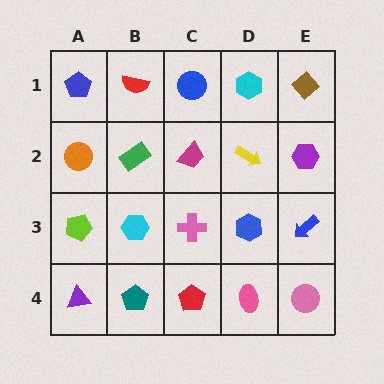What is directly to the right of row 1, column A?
A red semicircle.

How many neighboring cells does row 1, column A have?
2.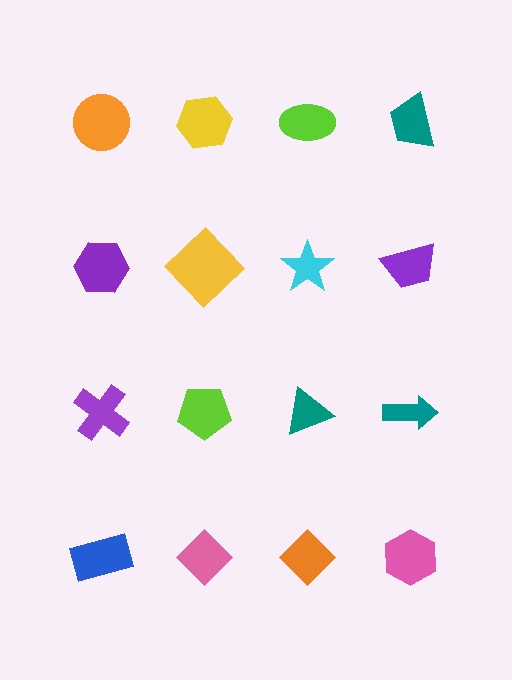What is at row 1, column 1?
An orange circle.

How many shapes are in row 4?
4 shapes.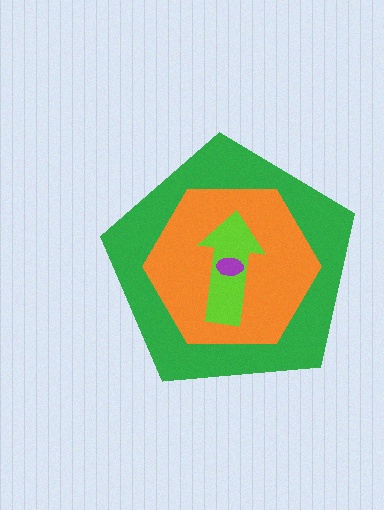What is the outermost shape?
The green pentagon.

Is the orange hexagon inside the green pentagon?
Yes.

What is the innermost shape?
The purple ellipse.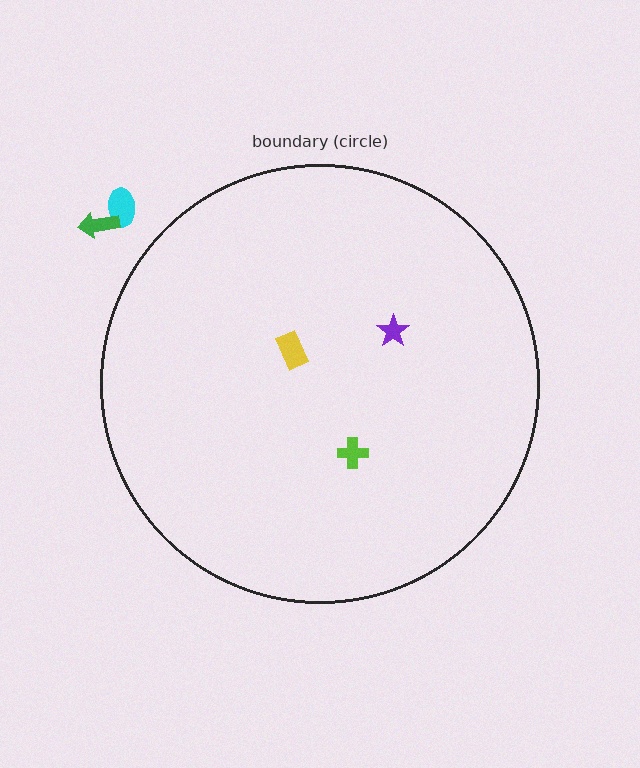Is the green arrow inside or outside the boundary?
Outside.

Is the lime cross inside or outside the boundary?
Inside.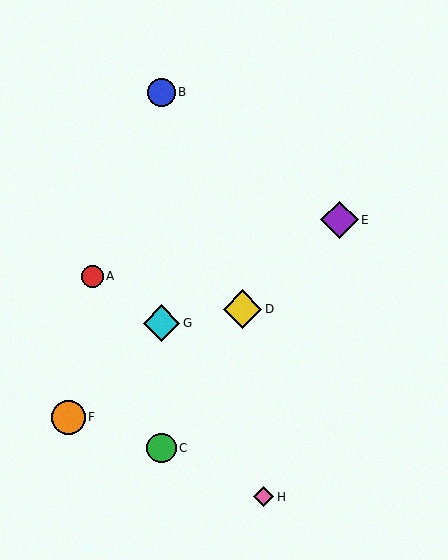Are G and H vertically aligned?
No, G is at x≈162 and H is at x≈264.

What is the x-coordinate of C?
Object C is at x≈162.